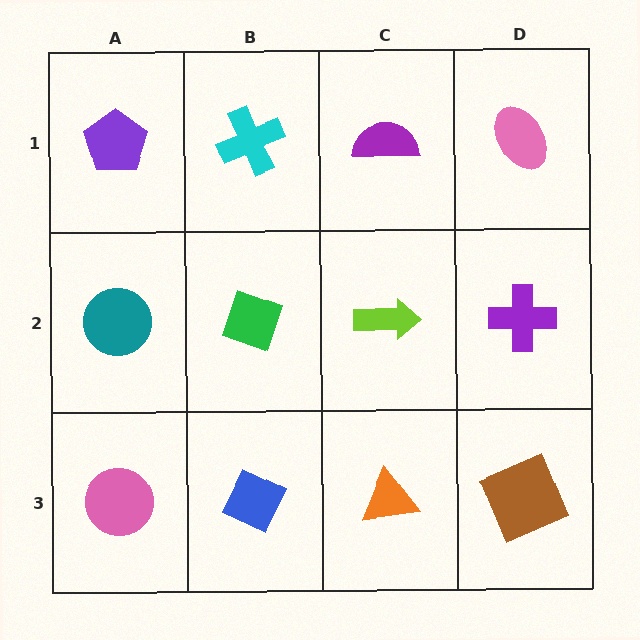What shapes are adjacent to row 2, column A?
A purple pentagon (row 1, column A), a pink circle (row 3, column A), a green diamond (row 2, column B).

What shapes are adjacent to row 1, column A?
A teal circle (row 2, column A), a cyan cross (row 1, column B).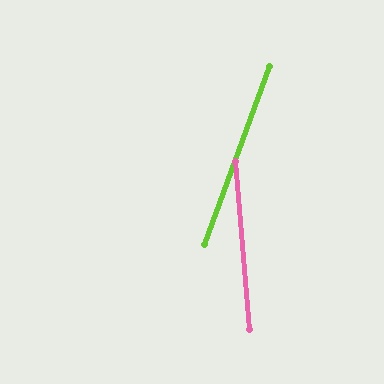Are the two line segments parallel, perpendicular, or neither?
Neither parallel nor perpendicular — they differ by about 25°.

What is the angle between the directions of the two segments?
Approximately 25 degrees.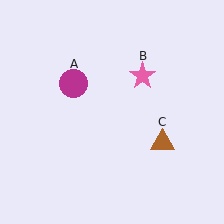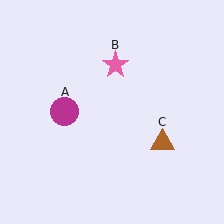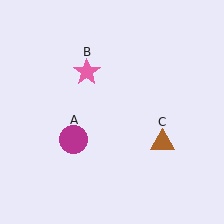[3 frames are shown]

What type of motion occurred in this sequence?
The magenta circle (object A), pink star (object B) rotated counterclockwise around the center of the scene.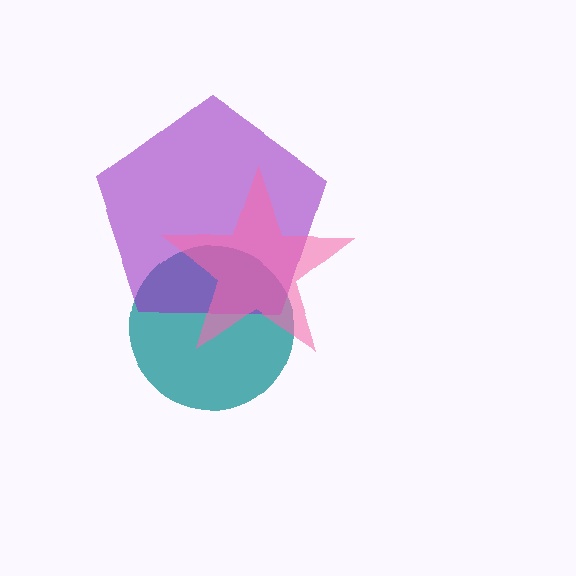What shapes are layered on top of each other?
The layered shapes are: a teal circle, a purple pentagon, a pink star.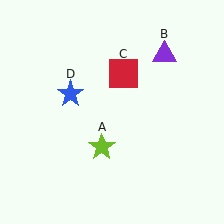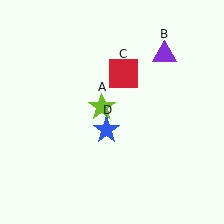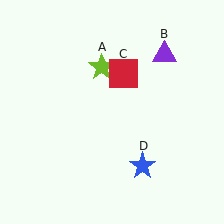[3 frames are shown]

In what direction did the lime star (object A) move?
The lime star (object A) moved up.